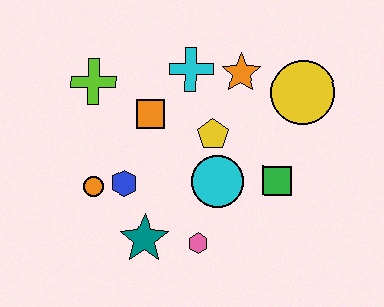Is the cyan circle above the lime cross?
No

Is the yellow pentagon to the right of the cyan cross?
Yes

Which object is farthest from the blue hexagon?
The yellow circle is farthest from the blue hexagon.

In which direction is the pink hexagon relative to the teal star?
The pink hexagon is to the right of the teal star.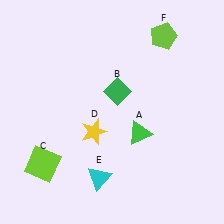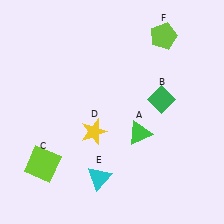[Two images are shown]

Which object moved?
The green diamond (B) moved right.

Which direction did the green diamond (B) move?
The green diamond (B) moved right.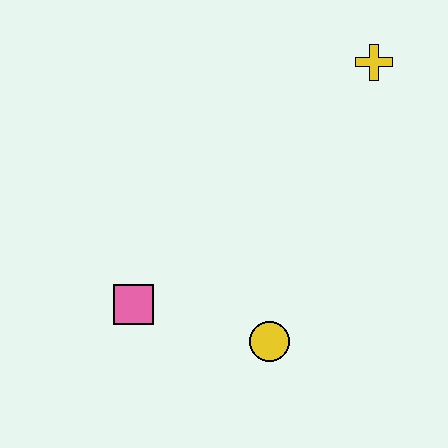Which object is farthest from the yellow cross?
The pink square is farthest from the yellow cross.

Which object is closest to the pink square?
The yellow circle is closest to the pink square.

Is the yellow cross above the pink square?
Yes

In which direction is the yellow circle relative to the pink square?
The yellow circle is to the right of the pink square.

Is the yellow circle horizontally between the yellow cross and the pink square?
Yes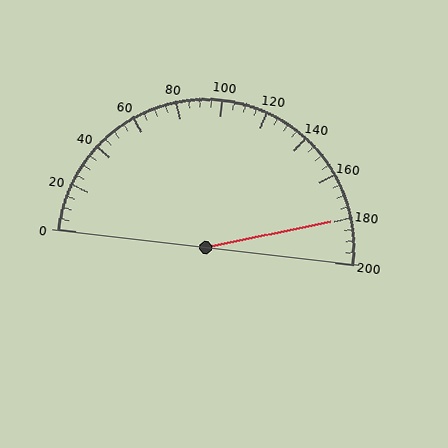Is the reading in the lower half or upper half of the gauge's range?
The reading is in the upper half of the range (0 to 200).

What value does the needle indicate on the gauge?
The needle indicates approximately 180.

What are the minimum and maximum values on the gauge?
The gauge ranges from 0 to 200.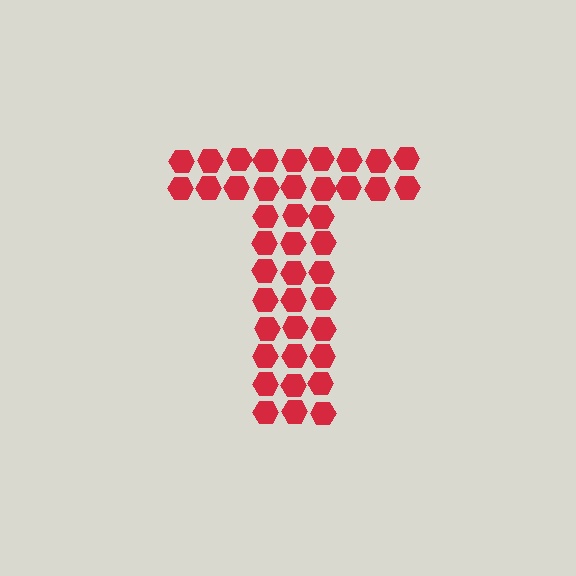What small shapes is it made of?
It is made of small hexagons.